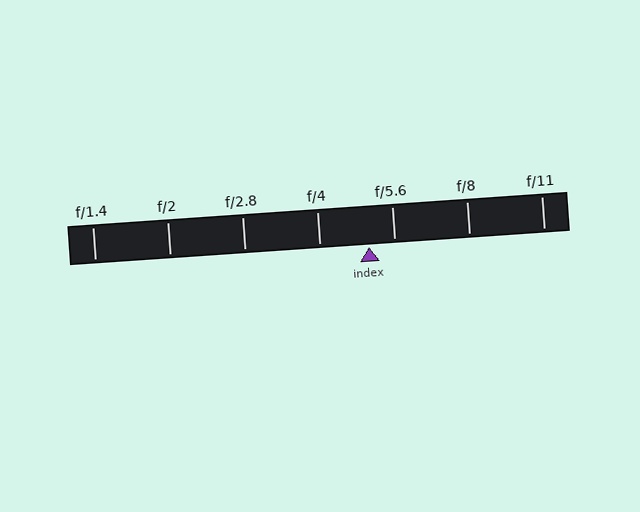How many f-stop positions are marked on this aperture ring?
There are 7 f-stop positions marked.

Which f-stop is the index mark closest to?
The index mark is closest to f/5.6.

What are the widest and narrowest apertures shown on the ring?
The widest aperture shown is f/1.4 and the narrowest is f/11.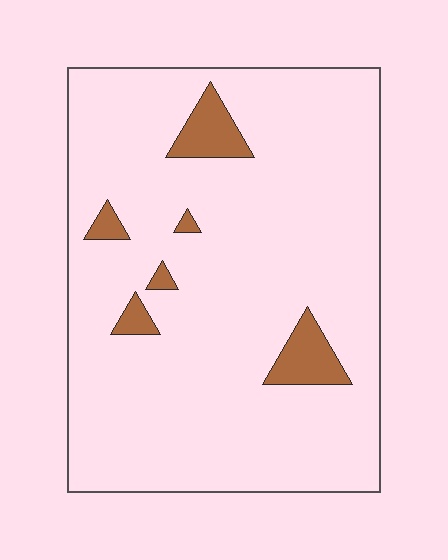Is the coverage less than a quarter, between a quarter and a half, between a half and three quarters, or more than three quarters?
Less than a quarter.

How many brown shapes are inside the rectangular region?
6.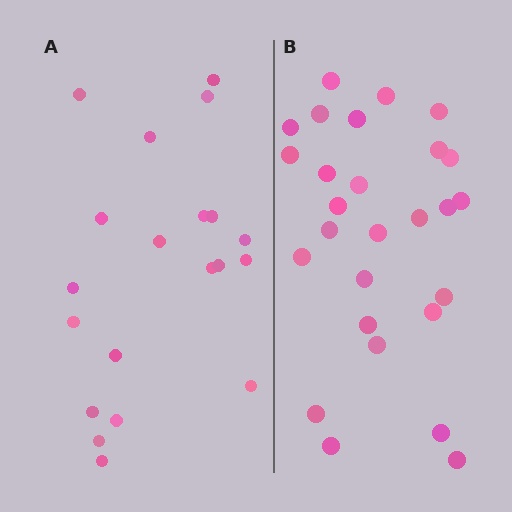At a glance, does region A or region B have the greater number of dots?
Region B (the right region) has more dots.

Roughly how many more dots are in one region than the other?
Region B has roughly 8 or so more dots than region A.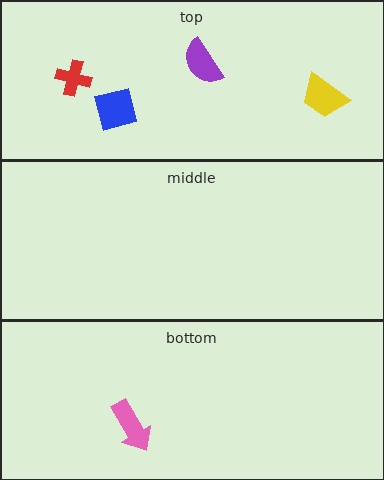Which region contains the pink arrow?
The bottom region.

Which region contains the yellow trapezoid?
The top region.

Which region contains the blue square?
The top region.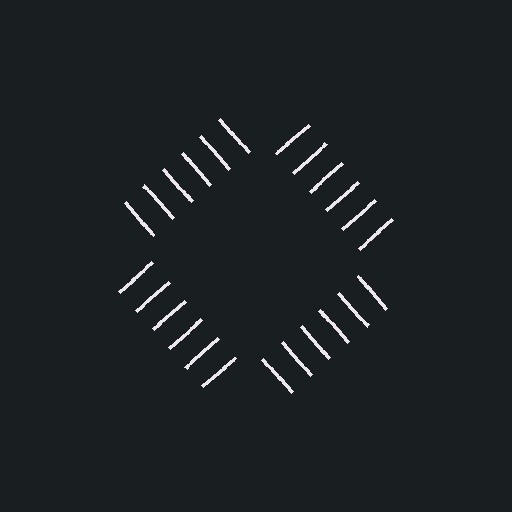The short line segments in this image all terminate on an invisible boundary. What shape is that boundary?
An illusory square — the line segments terminate on its edges but no continuous stroke is drawn.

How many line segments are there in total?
24 — 6 along each of the 4 edges.